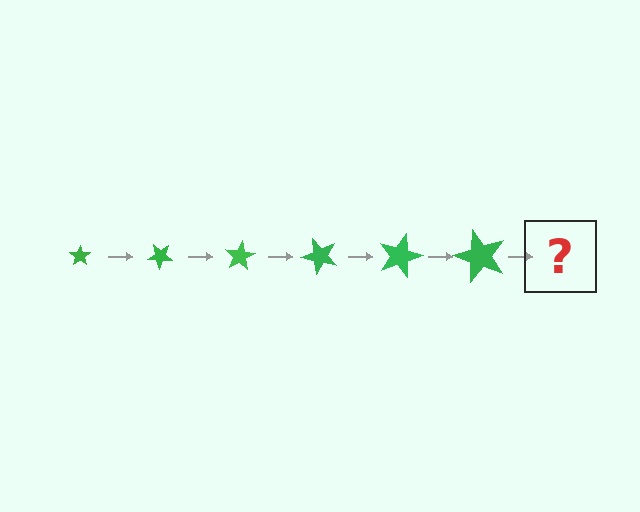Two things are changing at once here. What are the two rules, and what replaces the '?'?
The two rules are that the star grows larger each step and it rotates 40 degrees each step. The '?' should be a star, larger than the previous one and rotated 240 degrees from the start.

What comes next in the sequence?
The next element should be a star, larger than the previous one and rotated 240 degrees from the start.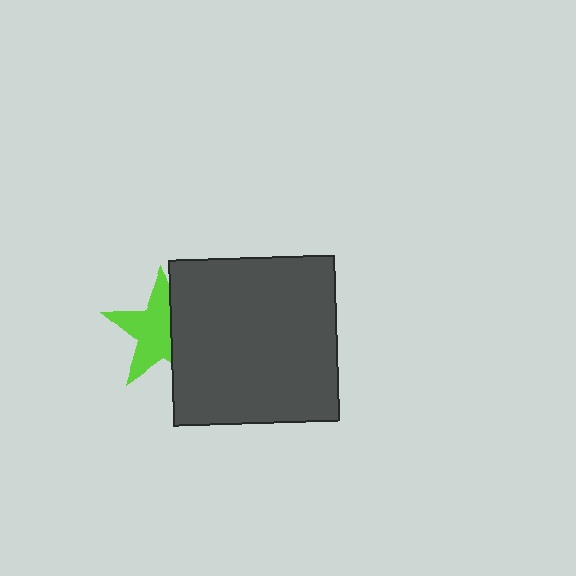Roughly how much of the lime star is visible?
About half of it is visible (roughly 62%).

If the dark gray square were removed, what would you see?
You would see the complete lime star.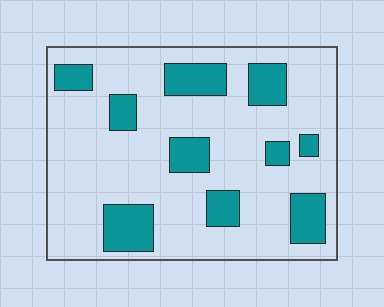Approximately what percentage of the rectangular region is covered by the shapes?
Approximately 20%.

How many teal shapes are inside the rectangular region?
10.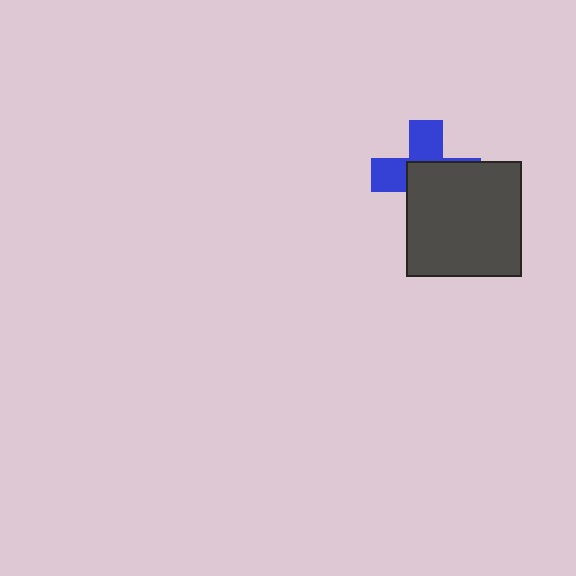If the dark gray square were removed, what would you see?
You would see the complete blue cross.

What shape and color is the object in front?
The object in front is a dark gray square.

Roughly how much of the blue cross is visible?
A small part of it is visible (roughly 44%).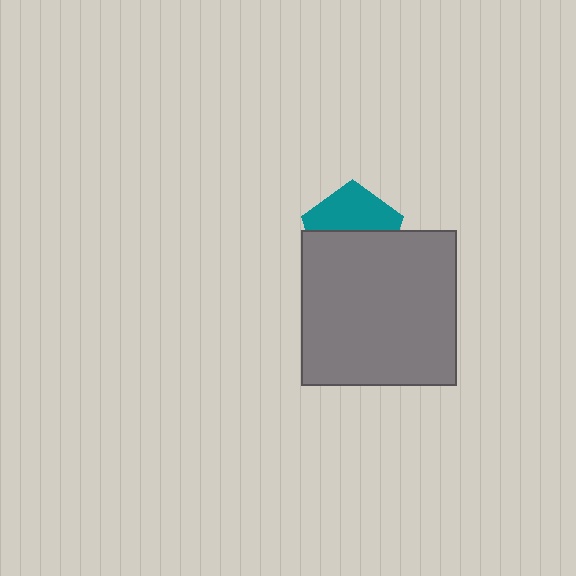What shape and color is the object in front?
The object in front is a gray square.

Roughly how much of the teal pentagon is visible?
About half of it is visible (roughly 46%).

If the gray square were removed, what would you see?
You would see the complete teal pentagon.